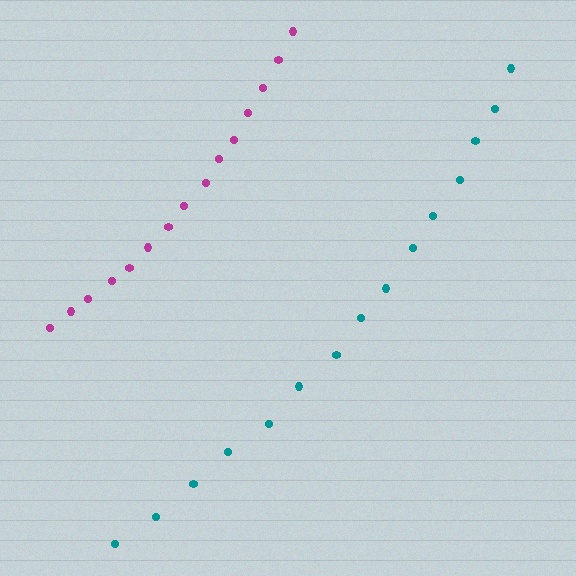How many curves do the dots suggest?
There are 2 distinct paths.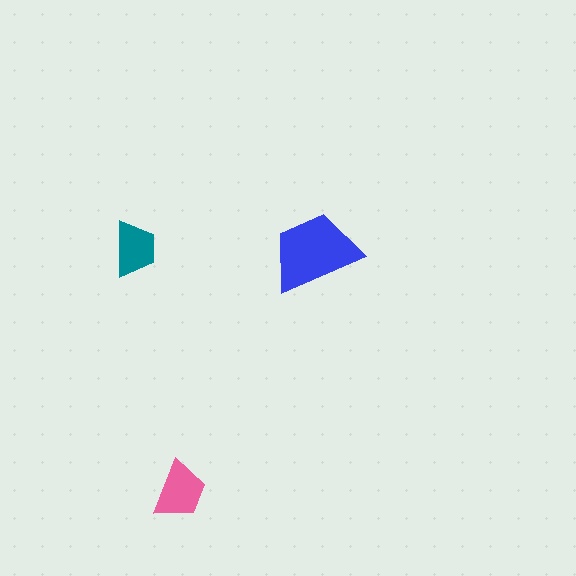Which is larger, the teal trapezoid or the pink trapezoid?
The pink one.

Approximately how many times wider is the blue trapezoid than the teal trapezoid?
About 1.5 times wider.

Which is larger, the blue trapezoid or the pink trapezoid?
The blue one.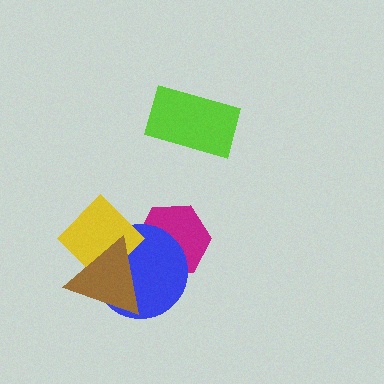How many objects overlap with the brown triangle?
3 objects overlap with the brown triangle.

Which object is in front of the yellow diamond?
The brown triangle is in front of the yellow diamond.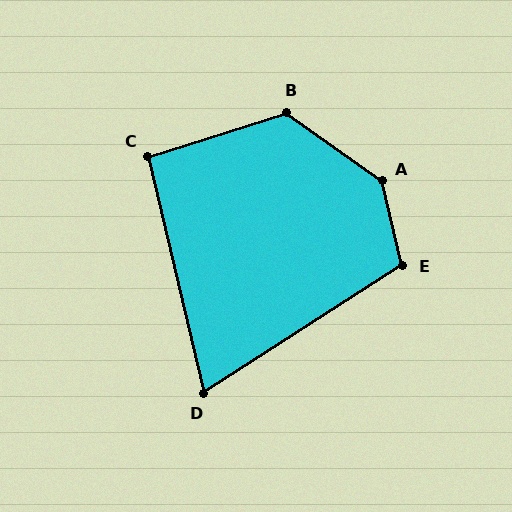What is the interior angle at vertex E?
Approximately 109 degrees (obtuse).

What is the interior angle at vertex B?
Approximately 127 degrees (obtuse).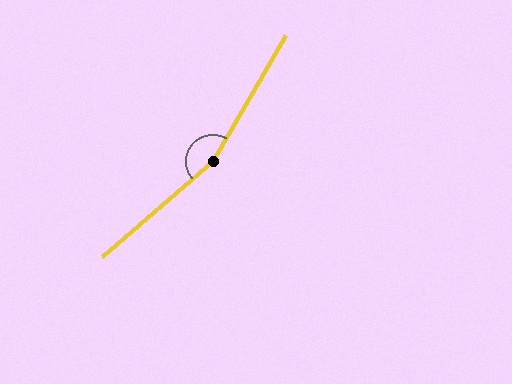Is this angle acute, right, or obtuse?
It is obtuse.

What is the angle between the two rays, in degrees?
Approximately 161 degrees.